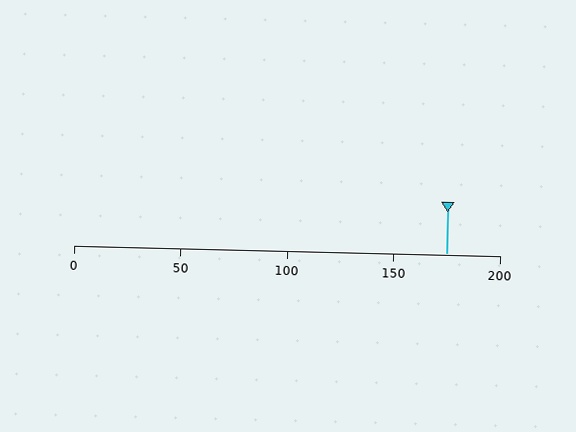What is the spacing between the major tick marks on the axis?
The major ticks are spaced 50 apart.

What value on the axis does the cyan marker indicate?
The marker indicates approximately 175.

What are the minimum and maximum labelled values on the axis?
The axis runs from 0 to 200.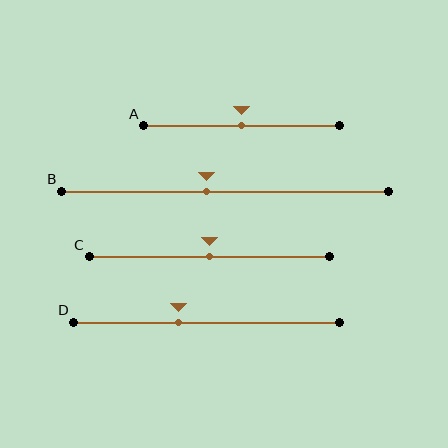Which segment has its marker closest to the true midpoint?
Segment A has its marker closest to the true midpoint.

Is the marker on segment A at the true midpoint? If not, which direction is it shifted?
Yes, the marker on segment A is at the true midpoint.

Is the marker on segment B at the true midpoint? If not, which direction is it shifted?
No, the marker on segment B is shifted to the left by about 5% of the segment length.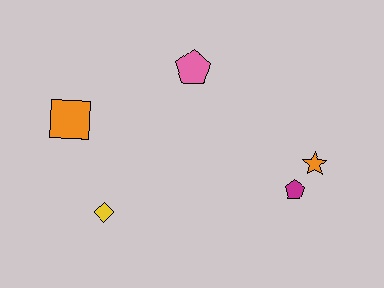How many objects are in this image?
There are 5 objects.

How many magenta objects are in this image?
There is 1 magenta object.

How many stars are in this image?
There is 1 star.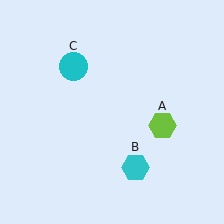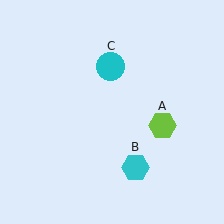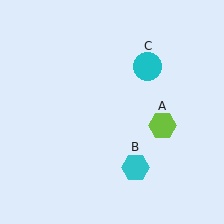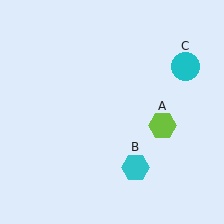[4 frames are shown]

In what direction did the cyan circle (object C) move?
The cyan circle (object C) moved right.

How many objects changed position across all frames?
1 object changed position: cyan circle (object C).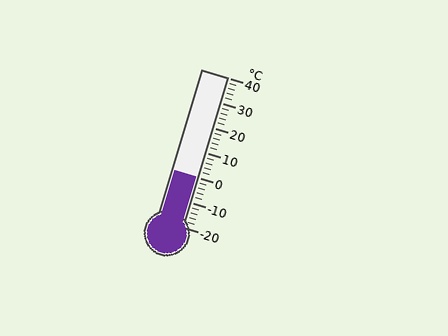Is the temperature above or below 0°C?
The temperature is at 0°C.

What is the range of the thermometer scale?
The thermometer scale ranges from -20°C to 40°C.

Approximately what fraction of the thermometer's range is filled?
The thermometer is filled to approximately 35% of its range.